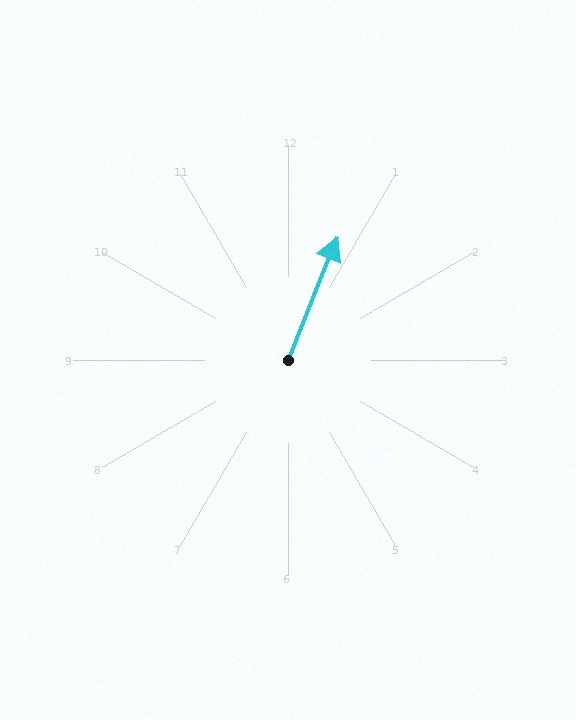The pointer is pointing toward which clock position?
Roughly 1 o'clock.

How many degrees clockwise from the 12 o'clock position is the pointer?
Approximately 22 degrees.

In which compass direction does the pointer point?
North.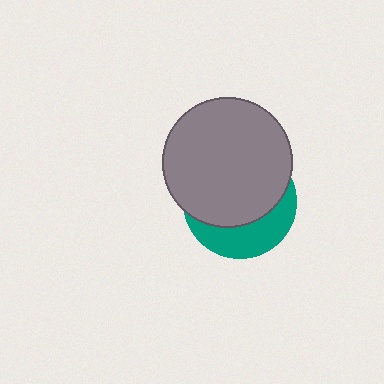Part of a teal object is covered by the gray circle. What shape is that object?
It is a circle.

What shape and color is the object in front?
The object in front is a gray circle.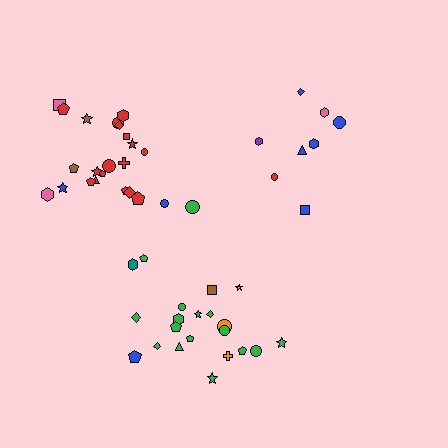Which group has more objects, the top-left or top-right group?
The top-left group.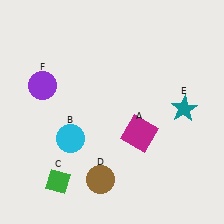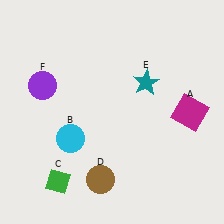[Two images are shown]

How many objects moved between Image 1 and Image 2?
2 objects moved between the two images.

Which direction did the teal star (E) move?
The teal star (E) moved left.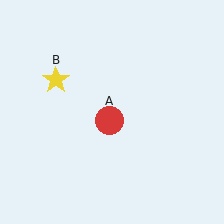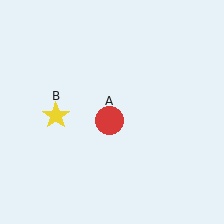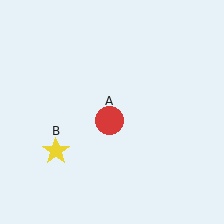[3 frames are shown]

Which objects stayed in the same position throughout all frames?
Red circle (object A) remained stationary.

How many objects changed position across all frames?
1 object changed position: yellow star (object B).